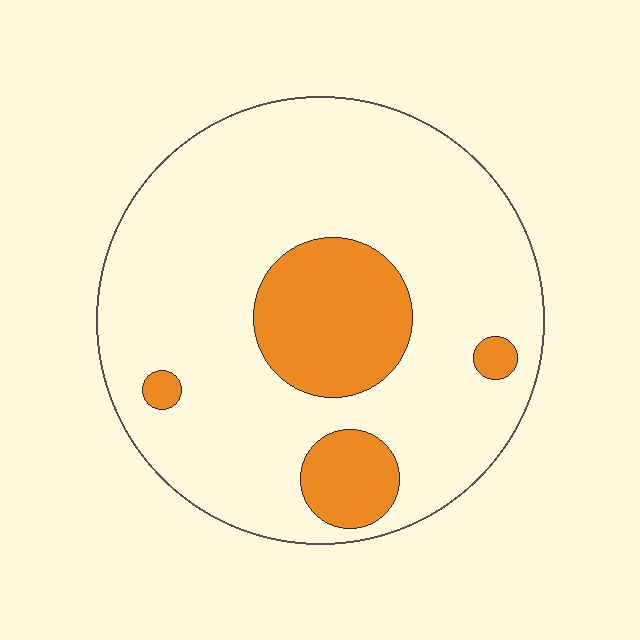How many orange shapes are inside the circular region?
4.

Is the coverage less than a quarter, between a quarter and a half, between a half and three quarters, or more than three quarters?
Less than a quarter.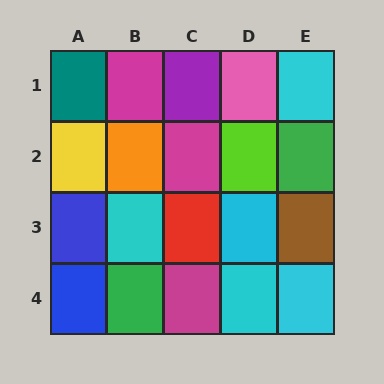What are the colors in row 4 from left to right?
Blue, green, magenta, cyan, cyan.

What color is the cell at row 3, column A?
Blue.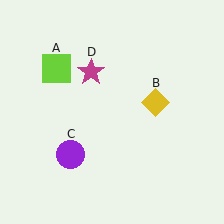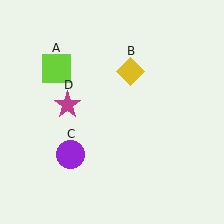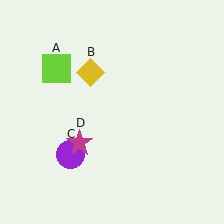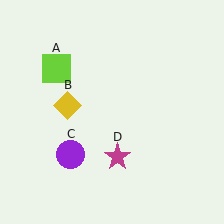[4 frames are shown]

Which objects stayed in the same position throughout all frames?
Lime square (object A) and purple circle (object C) remained stationary.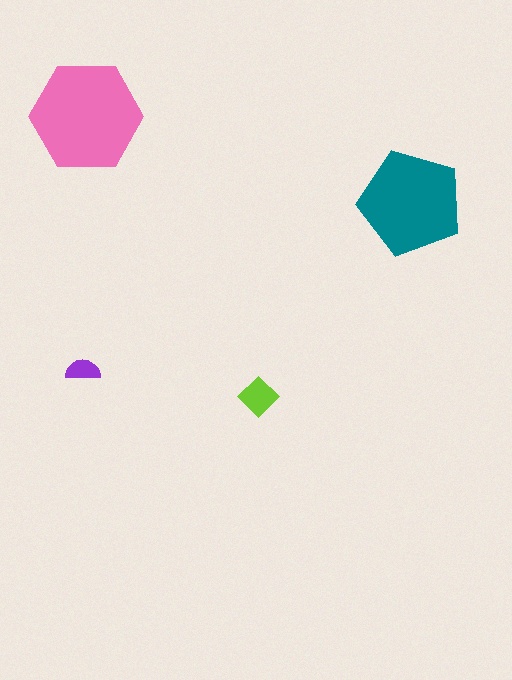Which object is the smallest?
The purple semicircle.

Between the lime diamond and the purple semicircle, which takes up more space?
The lime diamond.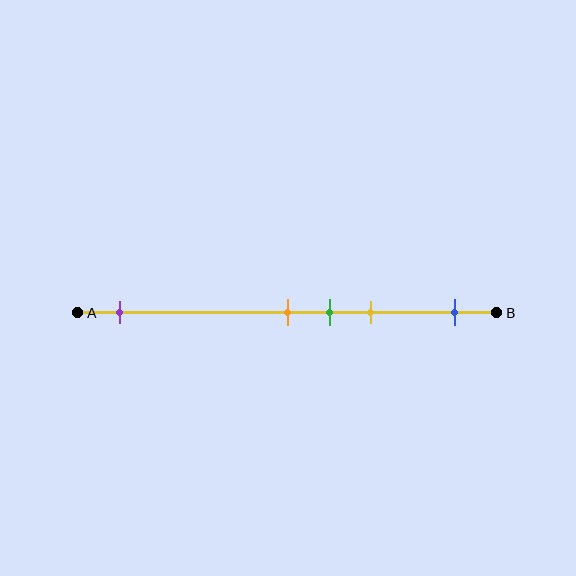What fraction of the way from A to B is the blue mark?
The blue mark is approximately 90% (0.9) of the way from A to B.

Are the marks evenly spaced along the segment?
No, the marks are not evenly spaced.